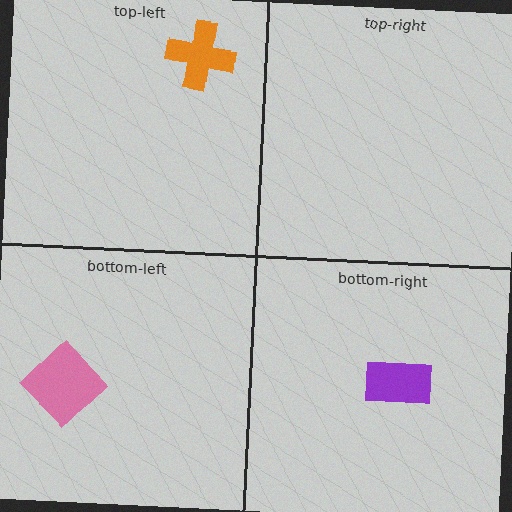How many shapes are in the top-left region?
1.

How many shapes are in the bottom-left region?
1.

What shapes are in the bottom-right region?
The purple rectangle.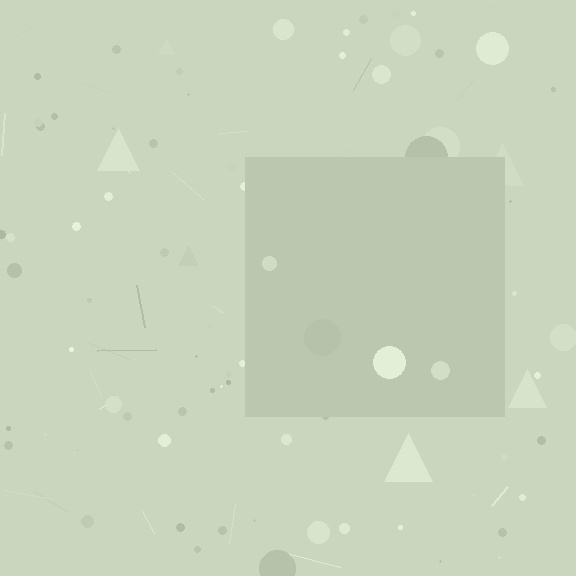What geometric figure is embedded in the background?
A square is embedded in the background.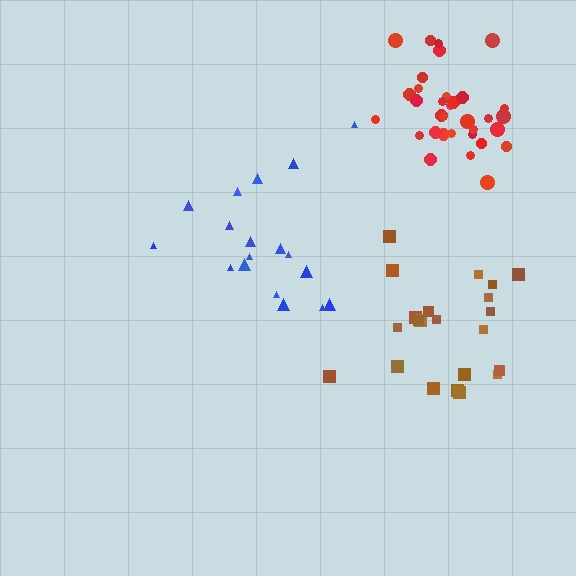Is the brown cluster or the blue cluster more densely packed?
Blue.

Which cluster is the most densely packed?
Red.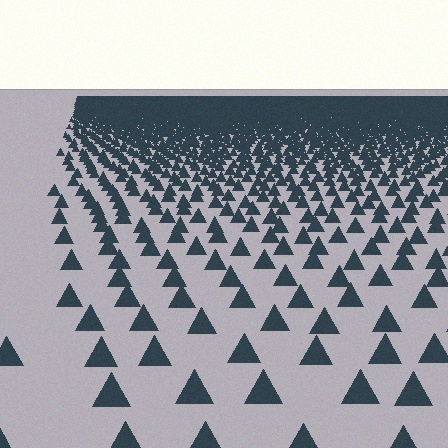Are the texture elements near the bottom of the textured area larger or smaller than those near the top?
Larger. Near the bottom, elements are closer to the viewer and appear at a bigger on-screen size.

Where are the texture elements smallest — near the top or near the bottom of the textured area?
Near the top.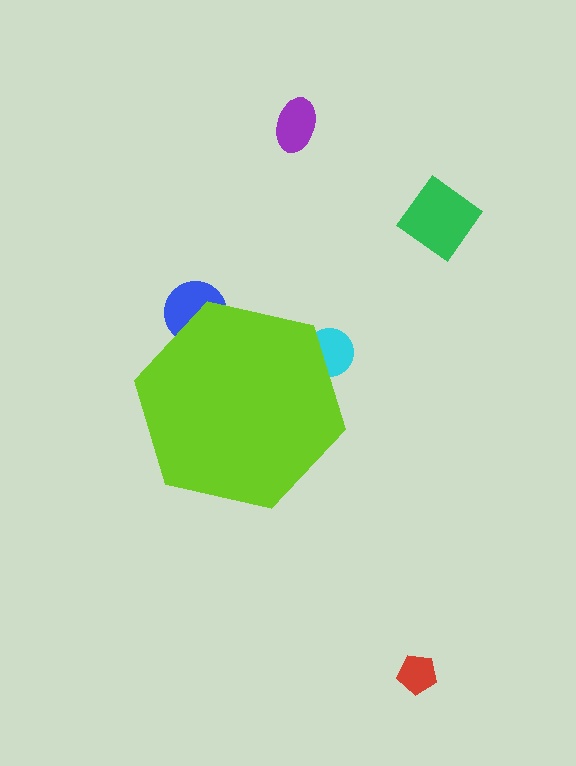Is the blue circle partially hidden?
Yes, the blue circle is partially hidden behind the lime hexagon.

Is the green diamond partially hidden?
No, the green diamond is fully visible.